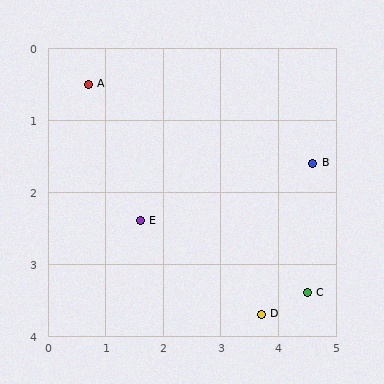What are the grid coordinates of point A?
Point A is at approximately (0.7, 0.5).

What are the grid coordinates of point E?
Point E is at approximately (1.6, 2.4).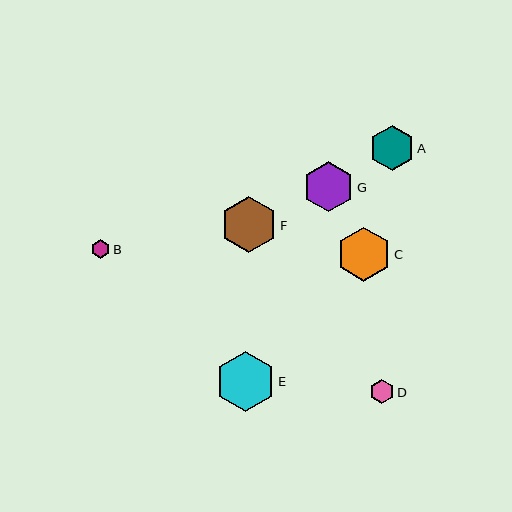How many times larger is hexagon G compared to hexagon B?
Hexagon G is approximately 2.7 times the size of hexagon B.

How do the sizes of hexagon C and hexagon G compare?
Hexagon C and hexagon G are approximately the same size.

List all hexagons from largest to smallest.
From largest to smallest: E, F, C, G, A, D, B.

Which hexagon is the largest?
Hexagon E is the largest with a size of approximately 60 pixels.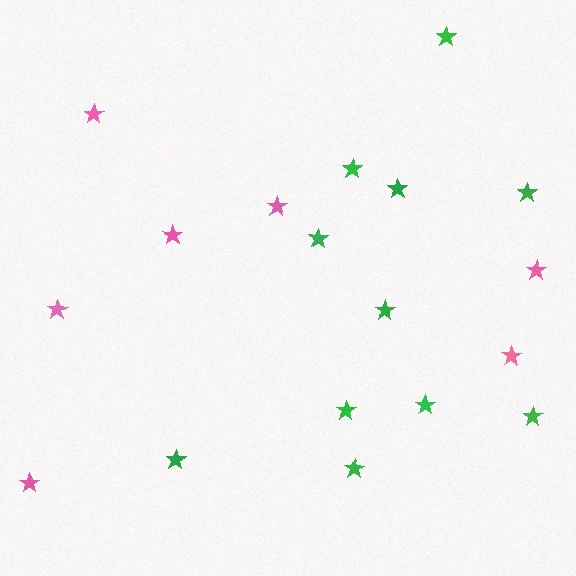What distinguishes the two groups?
There are 2 groups: one group of pink stars (7) and one group of green stars (11).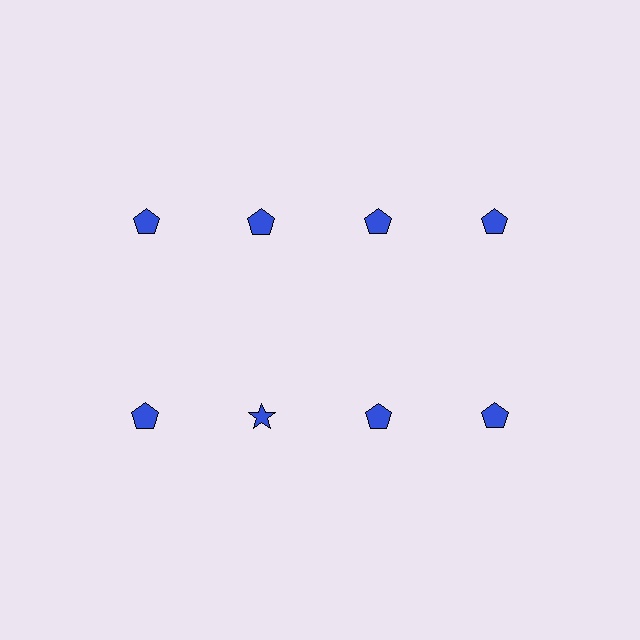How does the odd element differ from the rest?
It has a different shape: star instead of pentagon.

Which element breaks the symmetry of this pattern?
The blue star in the second row, second from left column breaks the symmetry. All other shapes are blue pentagons.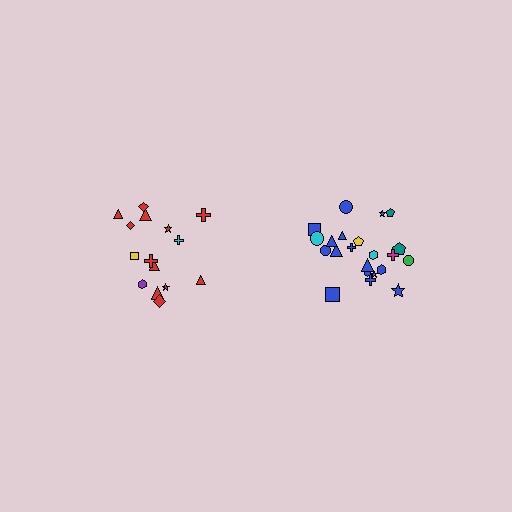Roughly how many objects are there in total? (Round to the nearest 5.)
Roughly 35 objects in total.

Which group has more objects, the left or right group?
The right group.